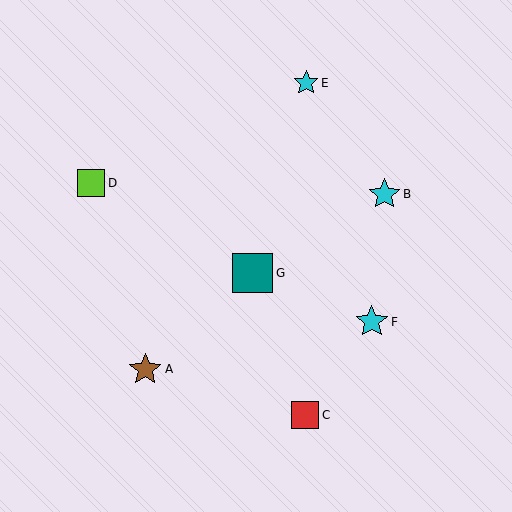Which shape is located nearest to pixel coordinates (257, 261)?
The teal square (labeled G) at (253, 273) is nearest to that location.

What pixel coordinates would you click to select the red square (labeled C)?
Click at (305, 415) to select the red square C.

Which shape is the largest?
The teal square (labeled G) is the largest.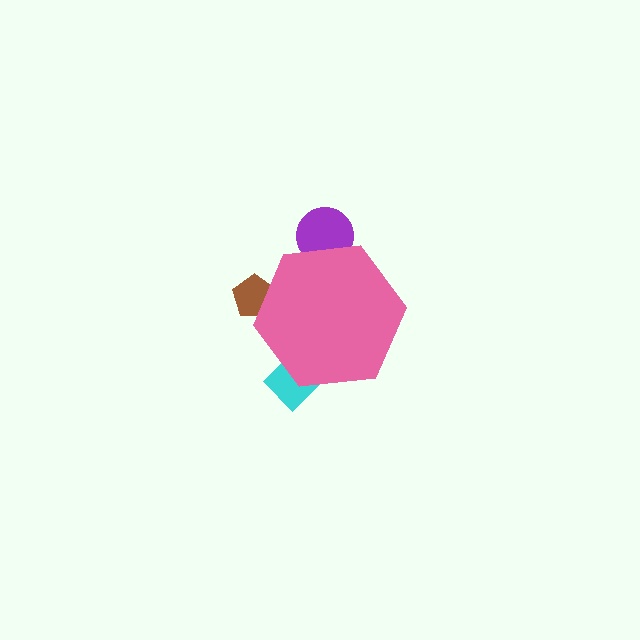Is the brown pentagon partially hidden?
Yes, the brown pentagon is partially hidden behind the pink hexagon.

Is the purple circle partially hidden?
Yes, the purple circle is partially hidden behind the pink hexagon.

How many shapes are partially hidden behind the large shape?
3 shapes are partially hidden.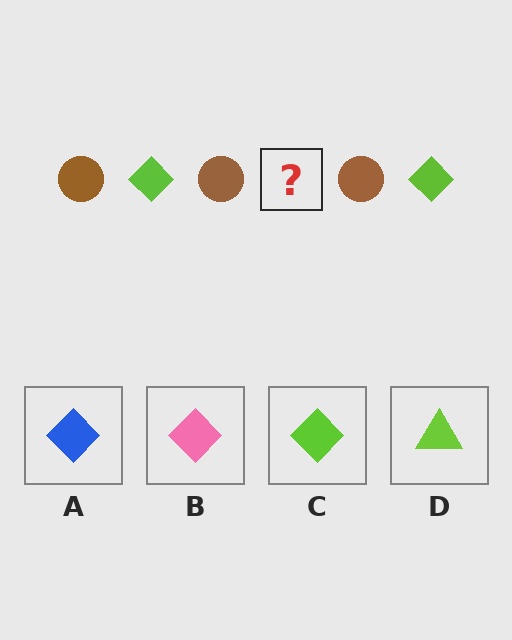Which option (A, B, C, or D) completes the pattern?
C.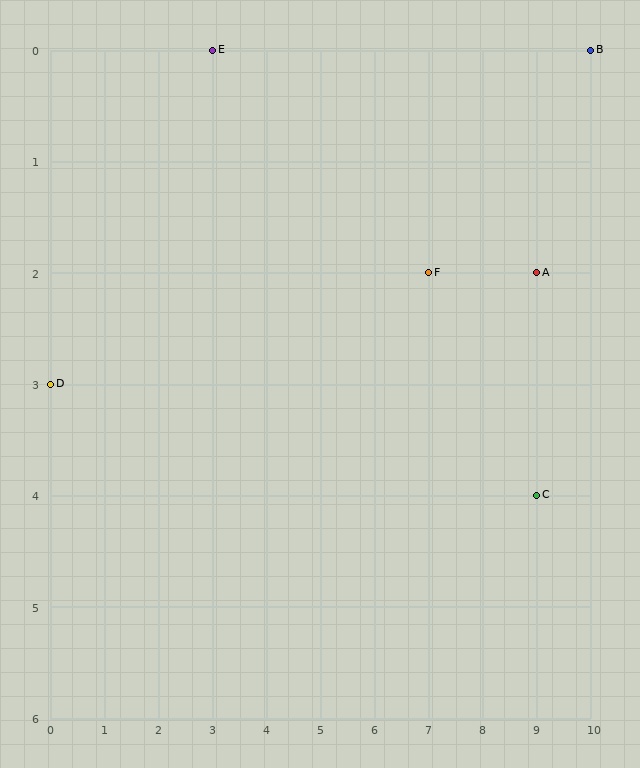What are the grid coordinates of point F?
Point F is at grid coordinates (7, 2).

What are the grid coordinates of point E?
Point E is at grid coordinates (3, 0).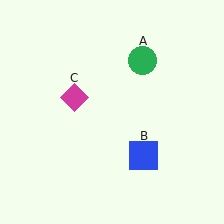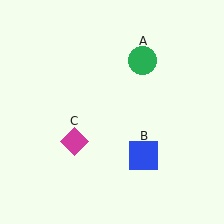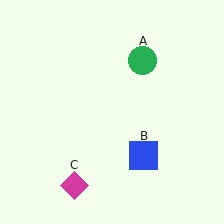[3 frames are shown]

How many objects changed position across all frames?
1 object changed position: magenta diamond (object C).